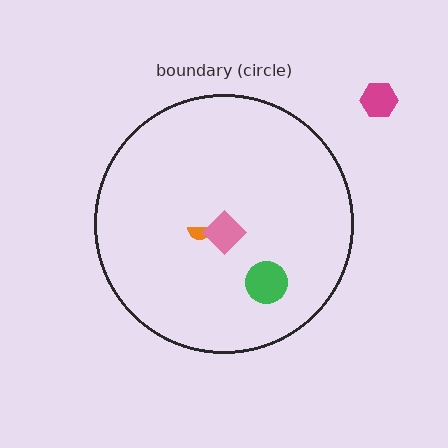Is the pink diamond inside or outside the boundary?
Inside.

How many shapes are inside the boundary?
3 inside, 1 outside.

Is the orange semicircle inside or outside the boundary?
Inside.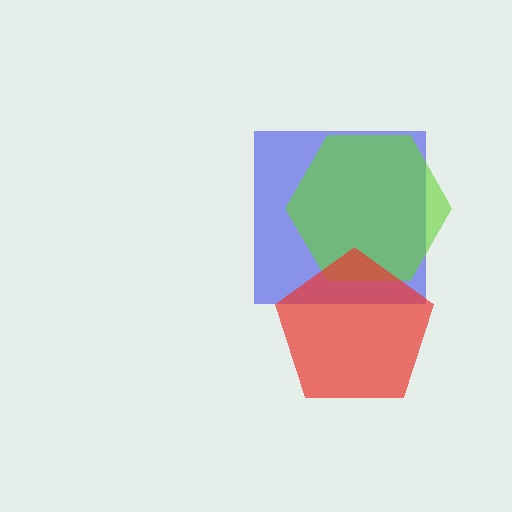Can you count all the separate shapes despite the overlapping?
Yes, there are 3 separate shapes.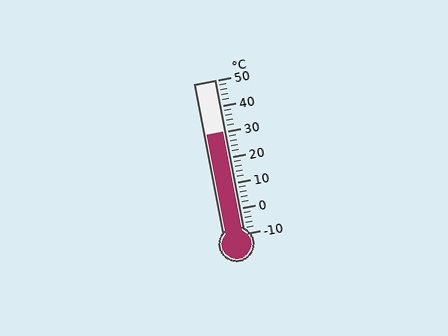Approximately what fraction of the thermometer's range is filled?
The thermometer is filled to approximately 65% of its range.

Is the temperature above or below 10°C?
The temperature is above 10°C.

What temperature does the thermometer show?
The thermometer shows approximately 30°C.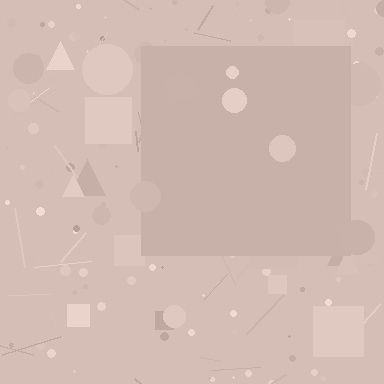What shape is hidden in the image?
A square is hidden in the image.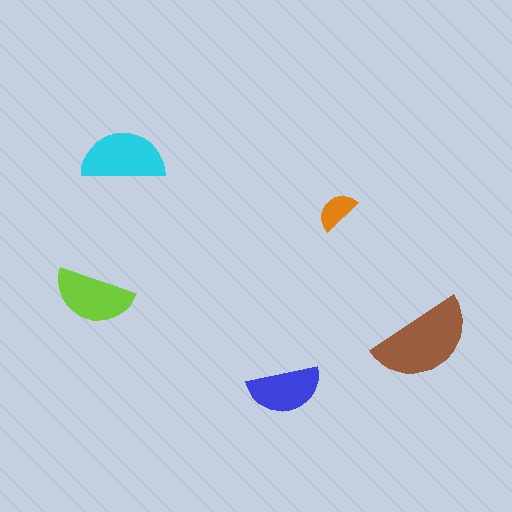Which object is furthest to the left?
The lime semicircle is leftmost.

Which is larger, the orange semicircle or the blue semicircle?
The blue one.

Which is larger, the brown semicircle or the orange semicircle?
The brown one.